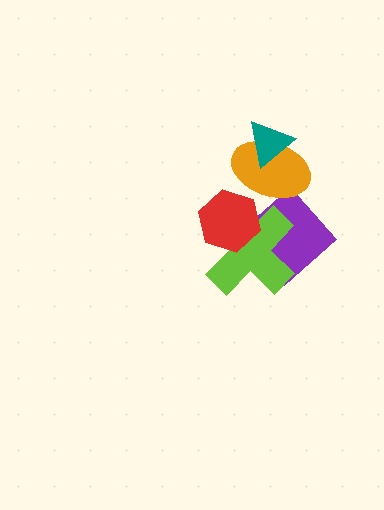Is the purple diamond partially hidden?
Yes, it is partially covered by another shape.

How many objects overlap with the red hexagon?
2 objects overlap with the red hexagon.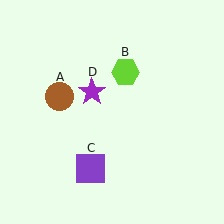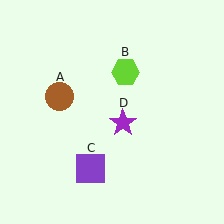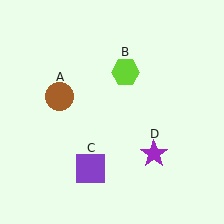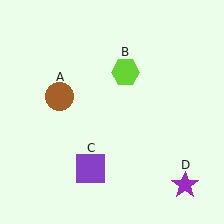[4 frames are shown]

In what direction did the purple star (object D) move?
The purple star (object D) moved down and to the right.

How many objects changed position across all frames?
1 object changed position: purple star (object D).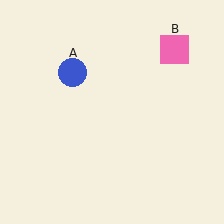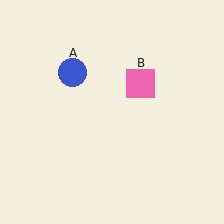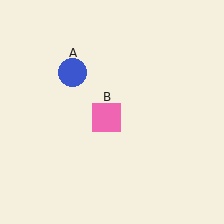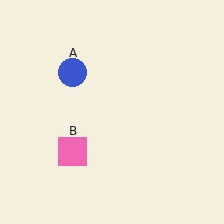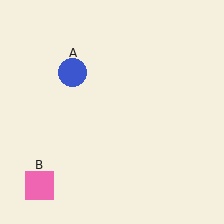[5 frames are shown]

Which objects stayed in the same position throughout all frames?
Blue circle (object A) remained stationary.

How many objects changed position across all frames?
1 object changed position: pink square (object B).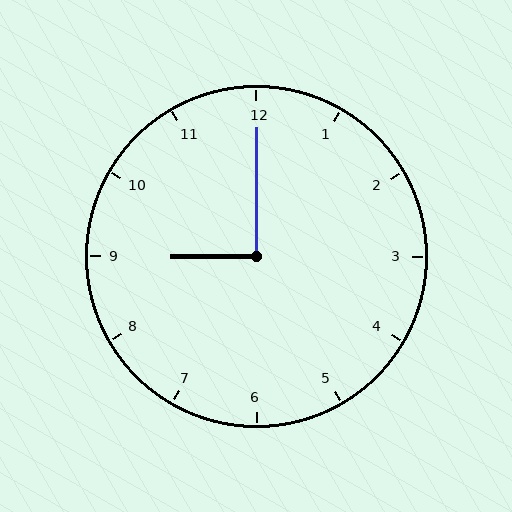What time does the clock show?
9:00.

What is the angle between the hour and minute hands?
Approximately 90 degrees.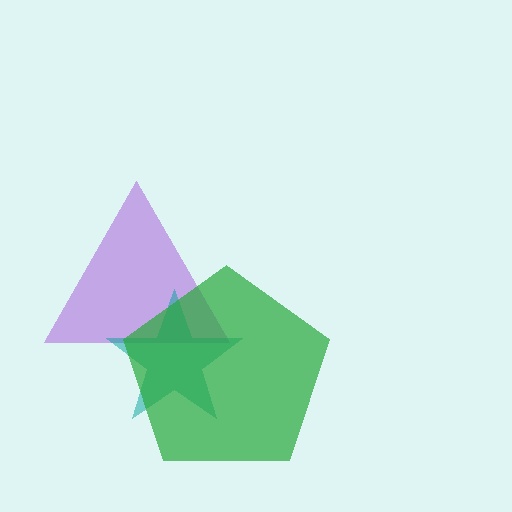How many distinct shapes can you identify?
There are 3 distinct shapes: a purple triangle, a teal star, a green pentagon.